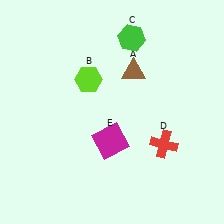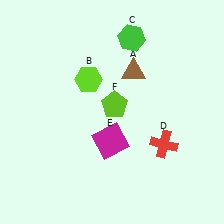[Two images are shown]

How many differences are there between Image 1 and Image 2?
There is 1 difference between the two images.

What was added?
A lime pentagon (F) was added in Image 2.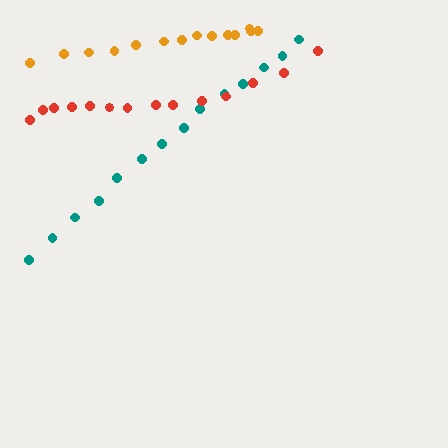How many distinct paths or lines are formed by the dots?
There are 3 distinct paths.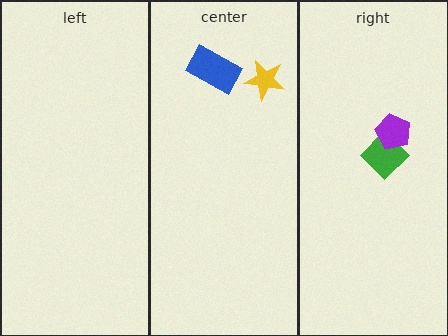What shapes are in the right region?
The green diamond, the purple pentagon.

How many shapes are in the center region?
2.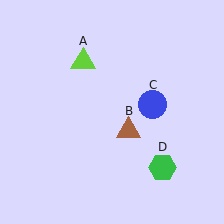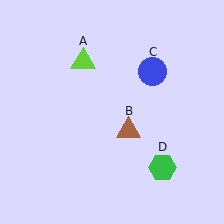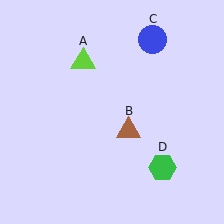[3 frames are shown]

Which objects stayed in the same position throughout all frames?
Lime triangle (object A) and brown triangle (object B) and green hexagon (object D) remained stationary.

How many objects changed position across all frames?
1 object changed position: blue circle (object C).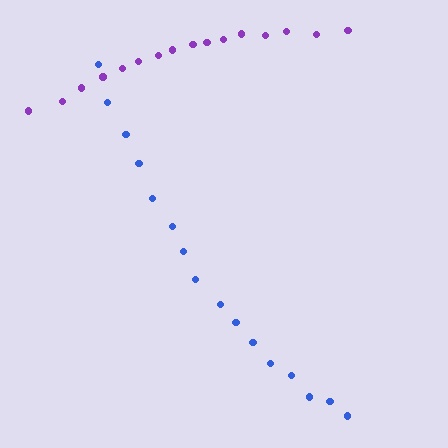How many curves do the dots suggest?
There are 2 distinct paths.